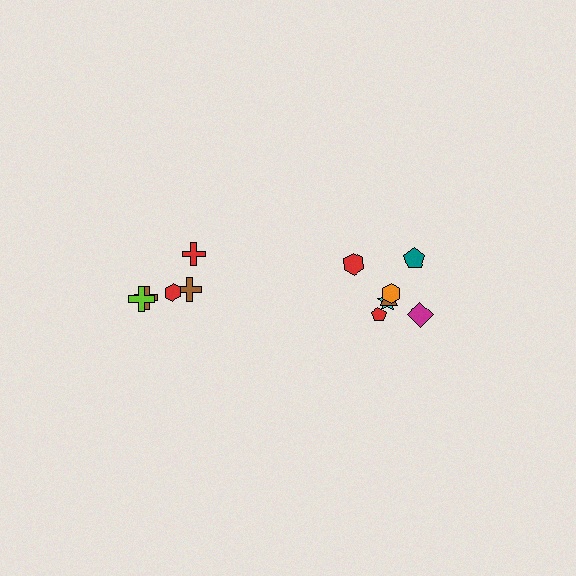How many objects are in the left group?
There are 5 objects.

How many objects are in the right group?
There are 7 objects.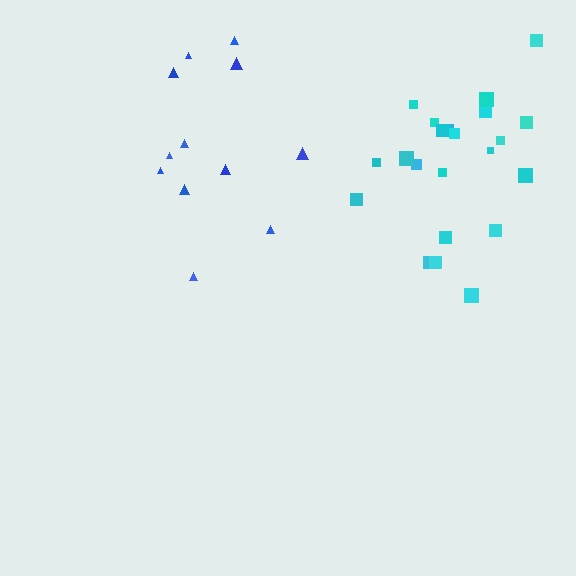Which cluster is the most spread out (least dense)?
Blue.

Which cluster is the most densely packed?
Cyan.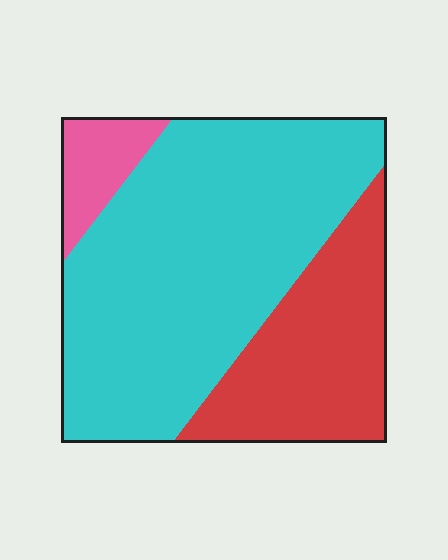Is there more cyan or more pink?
Cyan.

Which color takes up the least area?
Pink, at roughly 10%.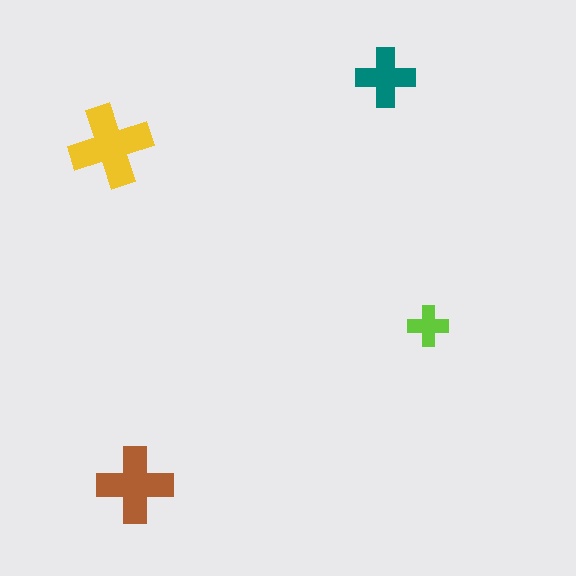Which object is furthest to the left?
The yellow cross is leftmost.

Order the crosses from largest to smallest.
the yellow one, the brown one, the teal one, the lime one.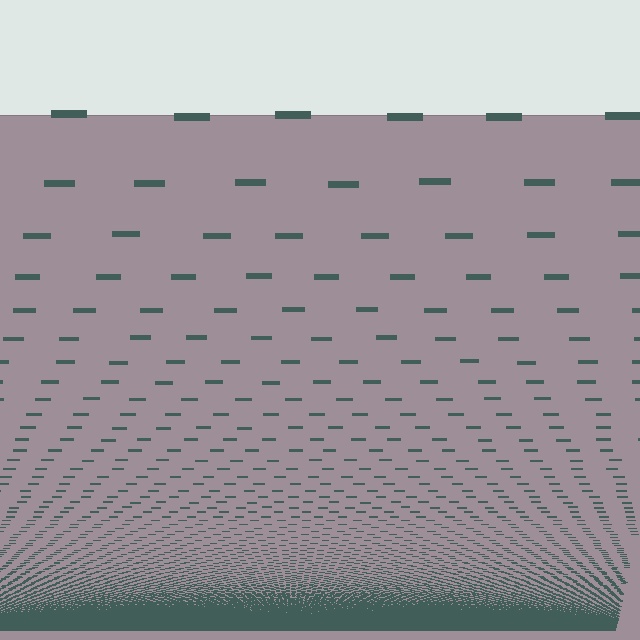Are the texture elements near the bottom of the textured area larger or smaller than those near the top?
Smaller. The gradient is inverted — elements near the bottom are smaller and denser.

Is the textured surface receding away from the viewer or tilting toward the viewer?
The surface appears to tilt toward the viewer. Texture elements get larger and sparser toward the top.